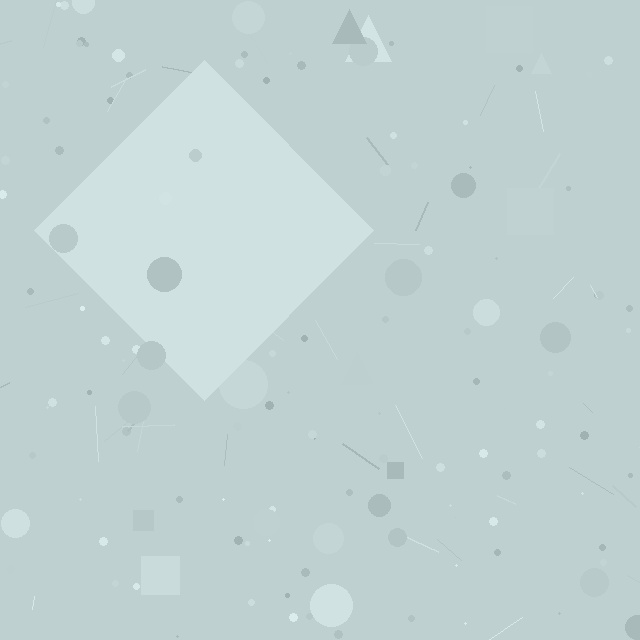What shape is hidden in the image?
A diamond is hidden in the image.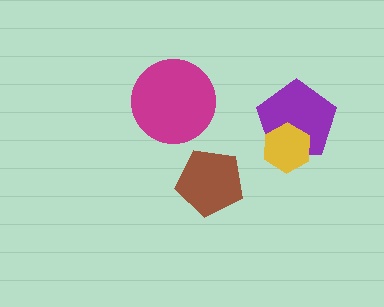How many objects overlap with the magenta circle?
0 objects overlap with the magenta circle.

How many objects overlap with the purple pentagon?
1 object overlaps with the purple pentagon.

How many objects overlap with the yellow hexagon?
1 object overlaps with the yellow hexagon.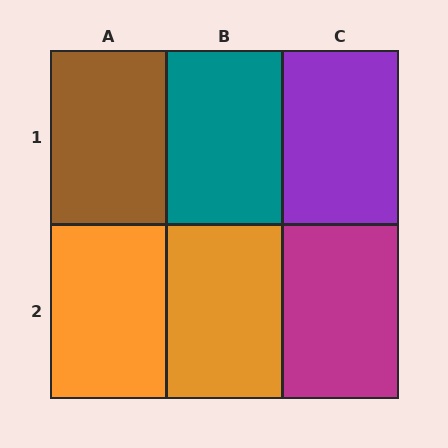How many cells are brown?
1 cell is brown.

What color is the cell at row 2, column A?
Orange.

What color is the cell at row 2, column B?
Orange.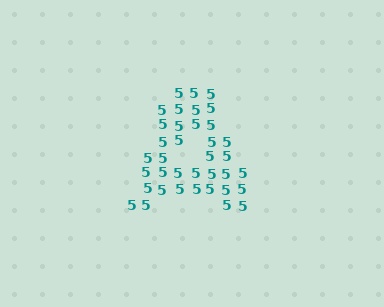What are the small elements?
The small elements are digit 5's.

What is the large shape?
The large shape is the letter A.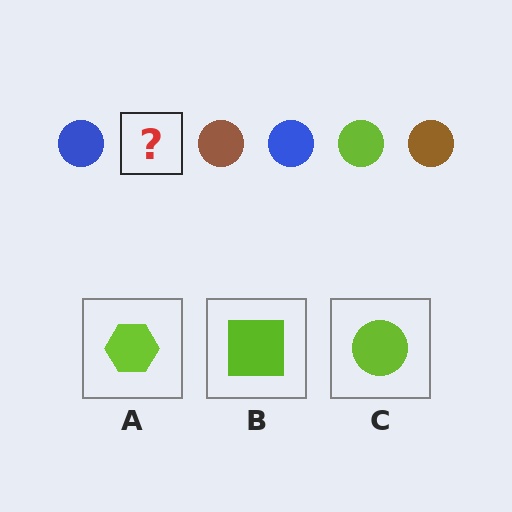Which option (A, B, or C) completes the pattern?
C.